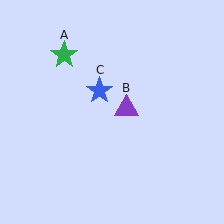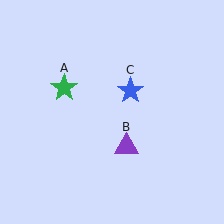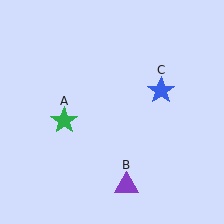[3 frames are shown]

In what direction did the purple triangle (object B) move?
The purple triangle (object B) moved down.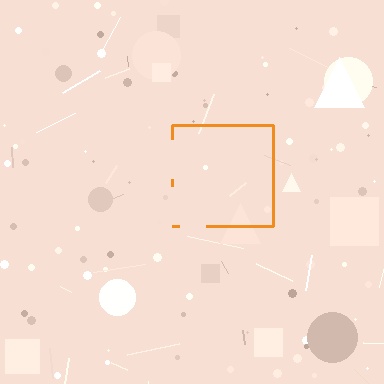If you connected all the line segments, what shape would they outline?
They would outline a square.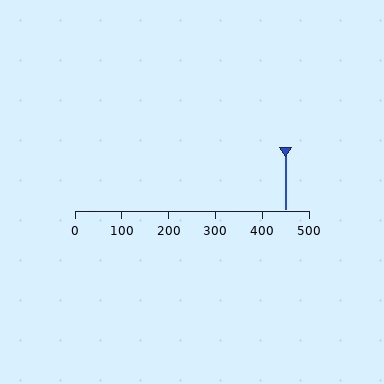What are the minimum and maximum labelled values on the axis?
The axis runs from 0 to 500.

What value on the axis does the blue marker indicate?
The marker indicates approximately 450.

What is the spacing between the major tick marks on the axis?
The major ticks are spaced 100 apart.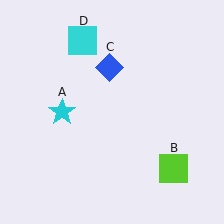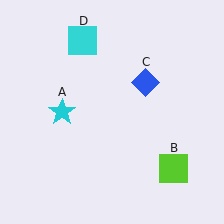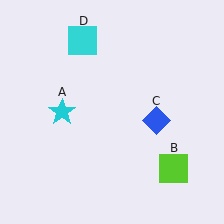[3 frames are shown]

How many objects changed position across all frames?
1 object changed position: blue diamond (object C).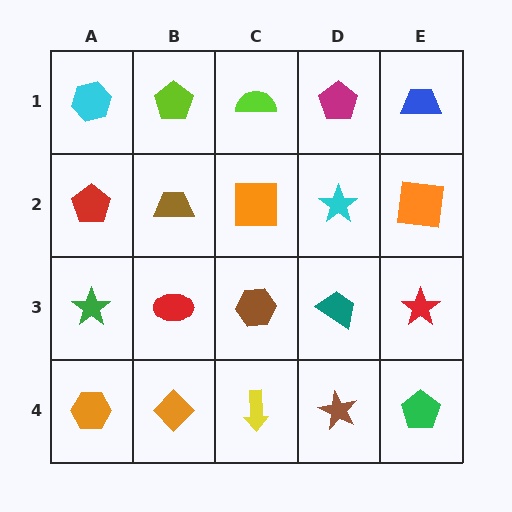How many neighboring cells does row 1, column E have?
2.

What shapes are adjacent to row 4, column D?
A teal trapezoid (row 3, column D), a yellow arrow (row 4, column C), a green pentagon (row 4, column E).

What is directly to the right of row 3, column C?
A teal trapezoid.